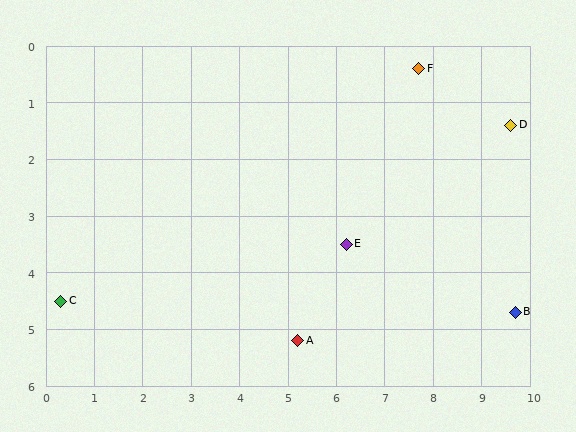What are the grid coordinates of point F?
Point F is at approximately (7.7, 0.4).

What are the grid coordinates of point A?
Point A is at approximately (5.2, 5.2).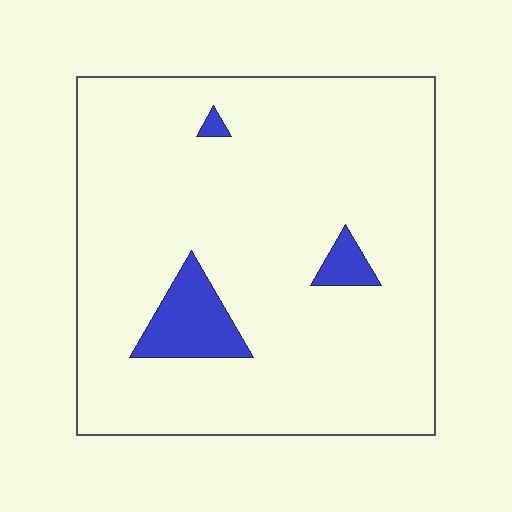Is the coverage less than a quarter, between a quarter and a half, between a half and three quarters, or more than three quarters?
Less than a quarter.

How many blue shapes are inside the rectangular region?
3.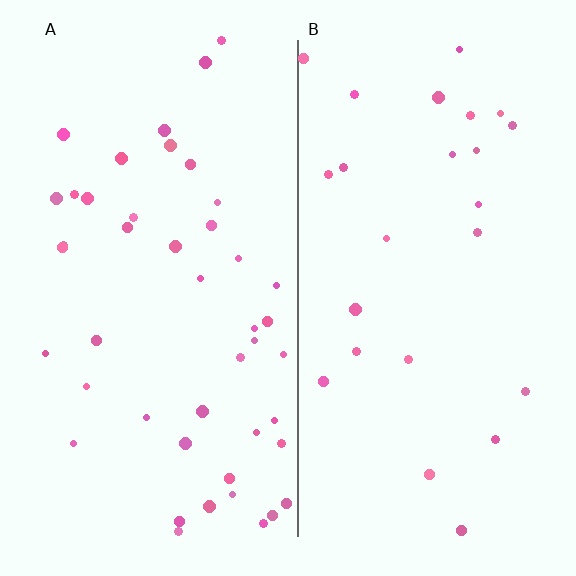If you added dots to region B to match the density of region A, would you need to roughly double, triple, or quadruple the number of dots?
Approximately double.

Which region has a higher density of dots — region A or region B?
A (the left).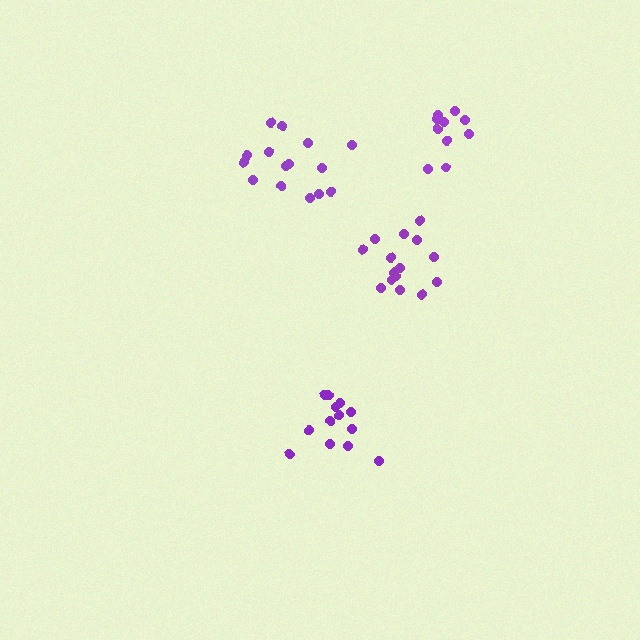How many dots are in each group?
Group 1: 13 dots, Group 2: 15 dots, Group 3: 10 dots, Group 4: 15 dots (53 total).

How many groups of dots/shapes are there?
There are 4 groups.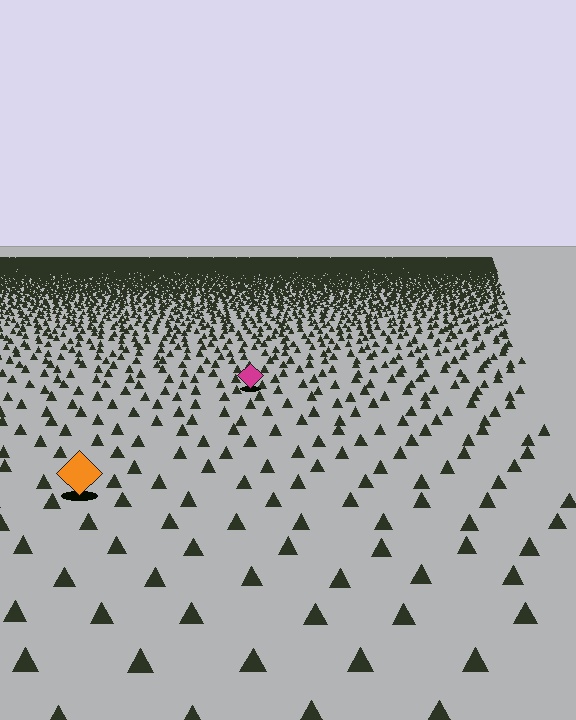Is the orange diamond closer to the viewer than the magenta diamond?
Yes. The orange diamond is closer — you can tell from the texture gradient: the ground texture is coarser near it.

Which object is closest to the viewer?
The orange diamond is closest. The texture marks near it are larger and more spread out.